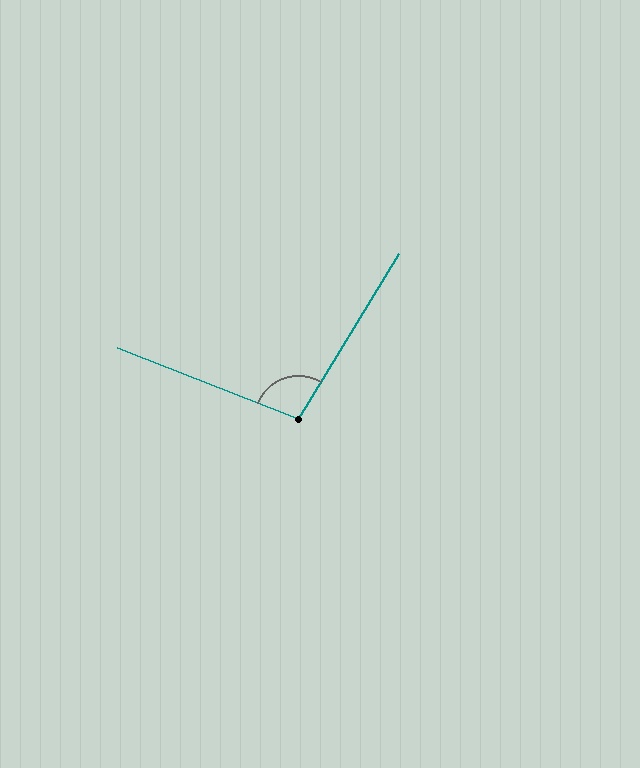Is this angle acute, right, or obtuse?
It is obtuse.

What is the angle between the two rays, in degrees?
Approximately 100 degrees.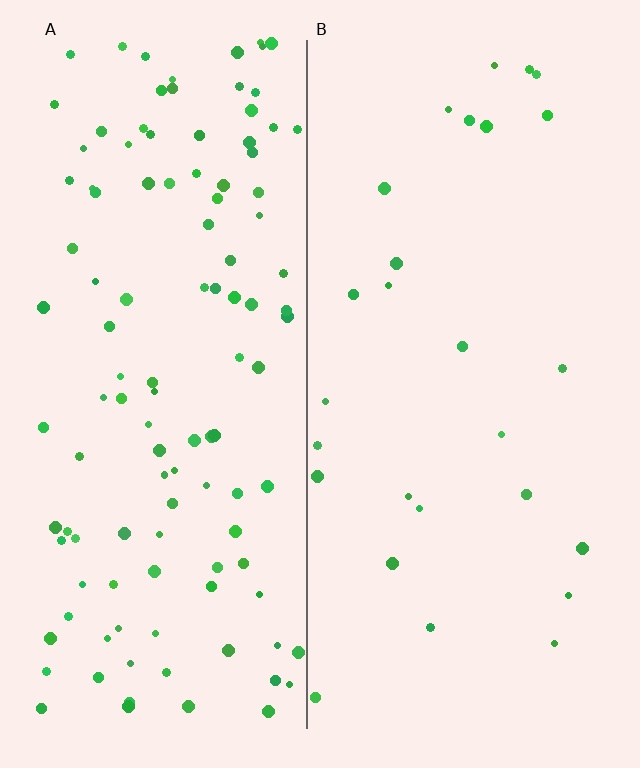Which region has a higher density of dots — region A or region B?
A (the left).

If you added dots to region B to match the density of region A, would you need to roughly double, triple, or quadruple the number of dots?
Approximately quadruple.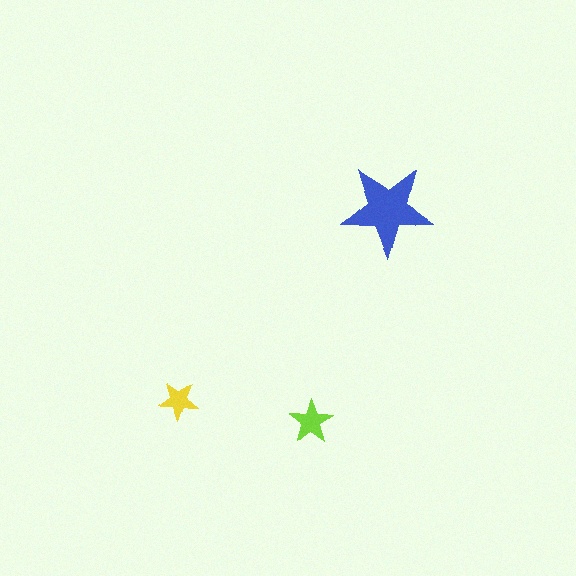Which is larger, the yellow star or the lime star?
The lime one.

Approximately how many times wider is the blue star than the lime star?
About 2 times wider.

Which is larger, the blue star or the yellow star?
The blue one.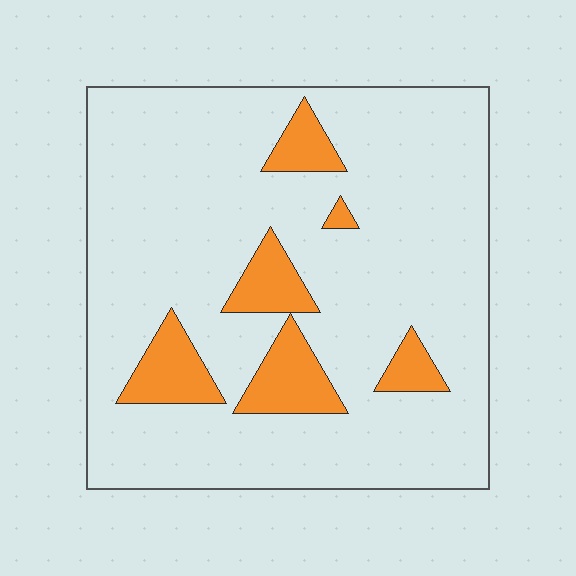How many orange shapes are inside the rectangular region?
6.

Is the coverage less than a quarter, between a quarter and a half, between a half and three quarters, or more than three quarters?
Less than a quarter.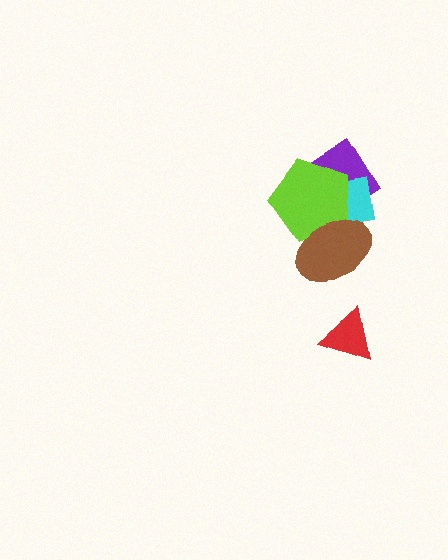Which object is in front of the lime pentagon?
The brown ellipse is in front of the lime pentagon.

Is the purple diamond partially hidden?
Yes, it is partially covered by another shape.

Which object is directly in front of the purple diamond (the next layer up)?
The cyan square is directly in front of the purple diamond.